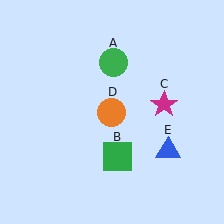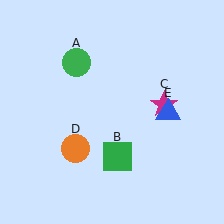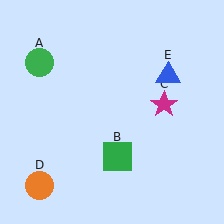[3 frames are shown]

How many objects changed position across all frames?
3 objects changed position: green circle (object A), orange circle (object D), blue triangle (object E).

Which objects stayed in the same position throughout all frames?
Green square (object B) and magenta star (object C) remained stationary.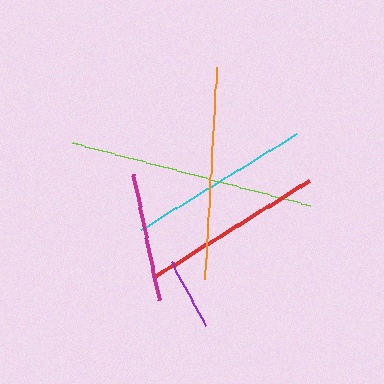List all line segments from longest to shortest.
From longest to shortest: lime, orange, red, cyan, magenta, purple.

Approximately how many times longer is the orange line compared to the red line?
The orange line is approximately 1.2 times the length of the red line.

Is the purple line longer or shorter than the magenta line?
The magenta line is longer than the purple line.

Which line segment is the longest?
The lime line is the longest at approximately 245 pixels.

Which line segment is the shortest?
The purple line is the shortest at approximately 72 pixels.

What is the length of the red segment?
The red segment is approximately 184 pixels long.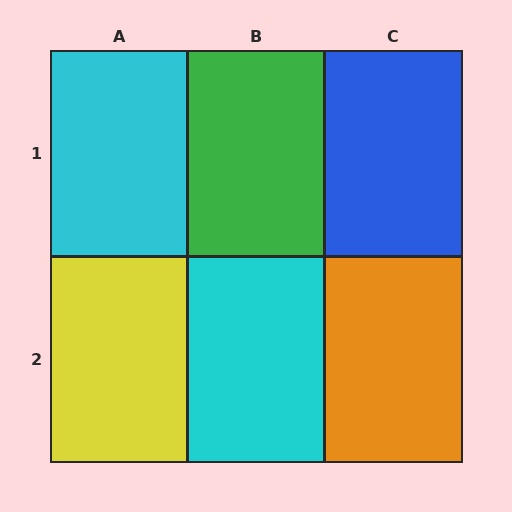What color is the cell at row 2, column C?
Orange.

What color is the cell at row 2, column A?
Yellow.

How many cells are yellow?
1 cell is yellow.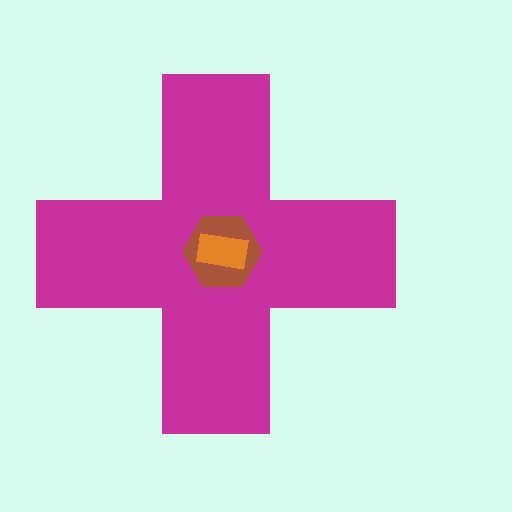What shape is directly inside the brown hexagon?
The orange rectangle.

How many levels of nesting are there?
3.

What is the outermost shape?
The magenta cross.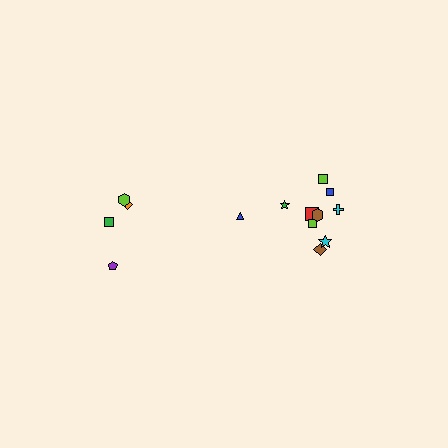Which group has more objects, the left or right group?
The right group.